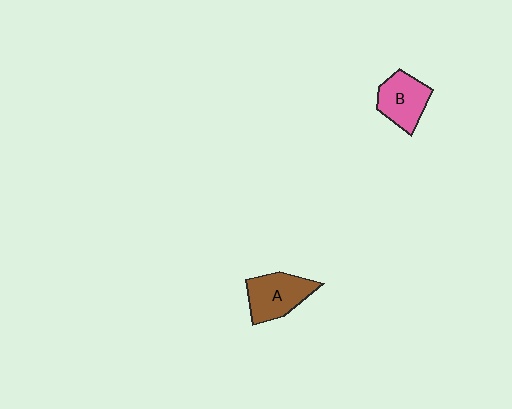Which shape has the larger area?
Shape A (brown).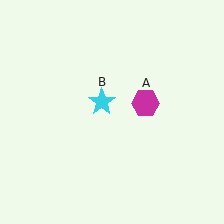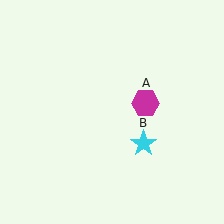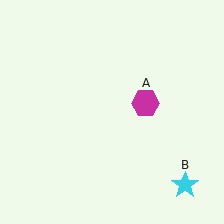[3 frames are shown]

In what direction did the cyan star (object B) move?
The cyan star (object B) moved down and to the right.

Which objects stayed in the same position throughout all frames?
Magenta hexagon (object A) remained stationary.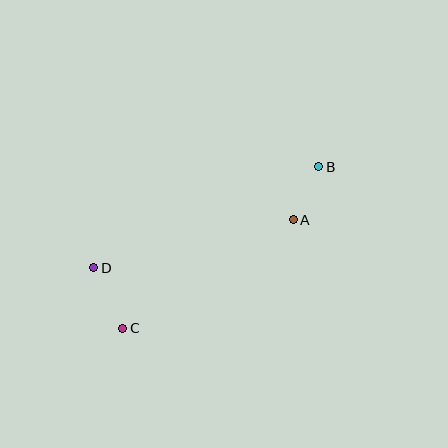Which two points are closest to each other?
Points A and B are closest to each other.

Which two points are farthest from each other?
Points B and C are farthest from each other.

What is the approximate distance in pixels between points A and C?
The distance between A and C is approximately 202 pixels.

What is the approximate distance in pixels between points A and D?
The distance between A and D is approximately 205 pixels.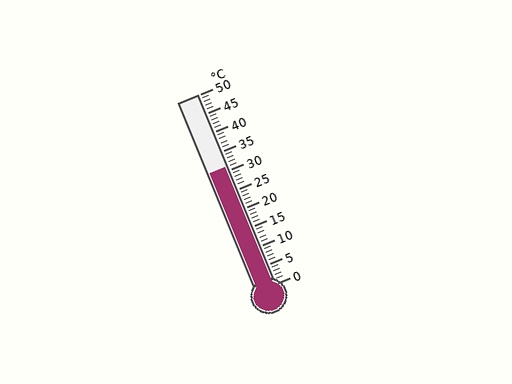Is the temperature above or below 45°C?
The temperature is below 45°C.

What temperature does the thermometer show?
The thermometer shows approximately 31°C.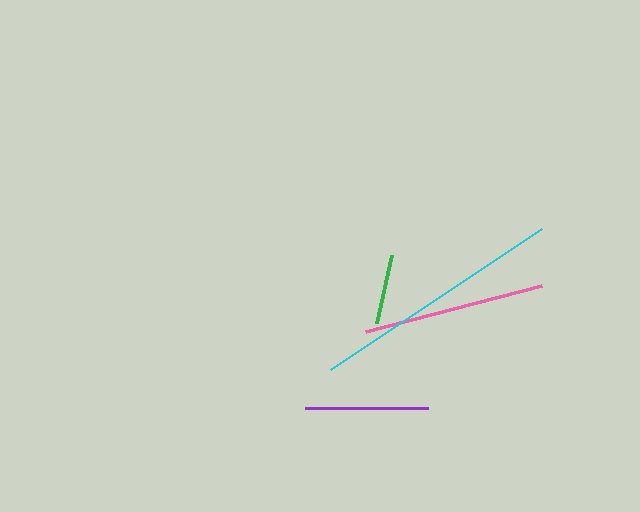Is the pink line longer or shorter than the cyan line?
The cyan line is longer than the pink line.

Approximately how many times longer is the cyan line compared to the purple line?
The cyan line is approximately 2.1 times the length of the purple line.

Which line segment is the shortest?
The green line is the shortest at approximately 71 pixels.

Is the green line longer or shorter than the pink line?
The pink line is longer than the green line.